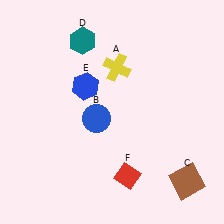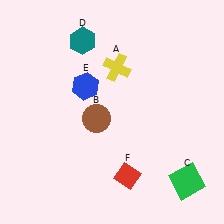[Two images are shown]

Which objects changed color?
B changed from blue to brown. C changed from brown to green.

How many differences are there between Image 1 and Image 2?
There are 2 differences between the two images.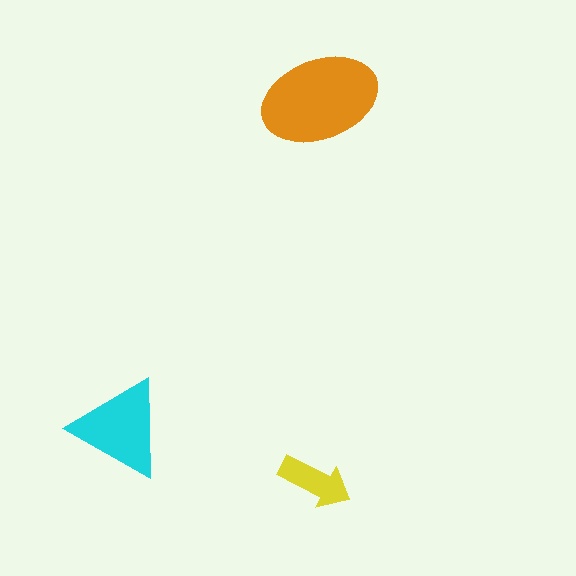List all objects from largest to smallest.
The orange ellipse, the cyan triangle, the yellow arrow.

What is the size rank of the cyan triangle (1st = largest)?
2nd.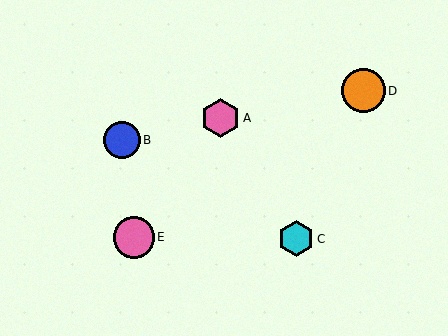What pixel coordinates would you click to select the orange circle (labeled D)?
Click at (363, 91) to select the orange circle D.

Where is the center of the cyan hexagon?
The center of the cyan hexagon is at (296, 239).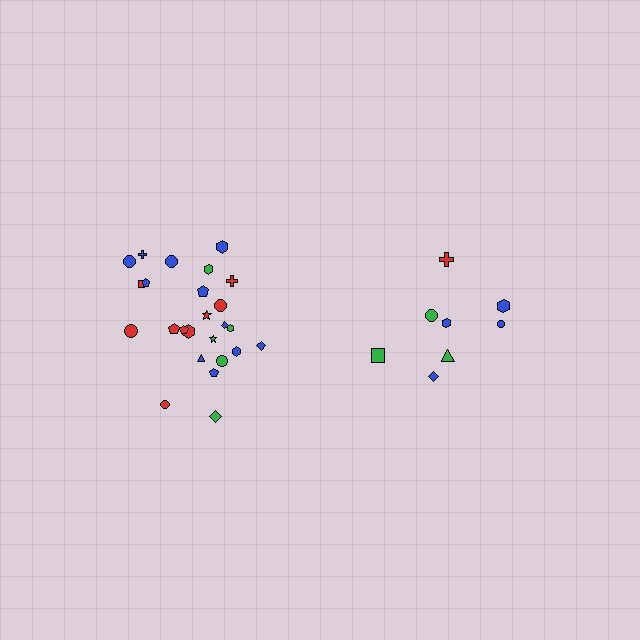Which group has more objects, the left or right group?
The left group.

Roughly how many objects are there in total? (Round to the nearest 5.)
Roughly 35 objects in total.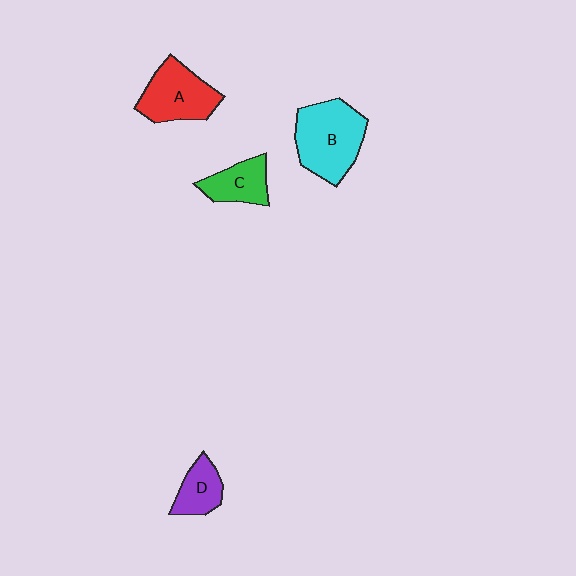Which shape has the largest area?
Shape B (cyan).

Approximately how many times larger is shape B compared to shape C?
Approximately 1.9 times.